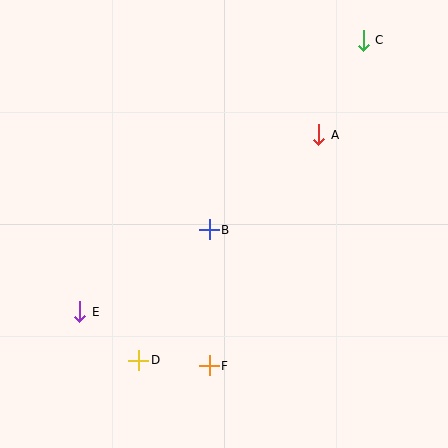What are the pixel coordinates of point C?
Point C is at (363, 40).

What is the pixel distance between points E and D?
The distance between E and D is 76 pixels.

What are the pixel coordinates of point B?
Point B is at (209, 230).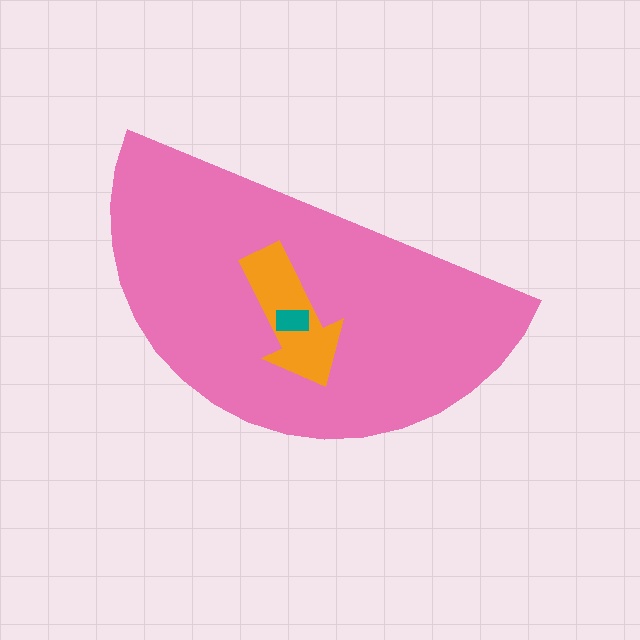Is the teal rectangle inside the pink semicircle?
Yes.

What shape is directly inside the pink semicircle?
The orange arrow.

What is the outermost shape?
The pink semicircle.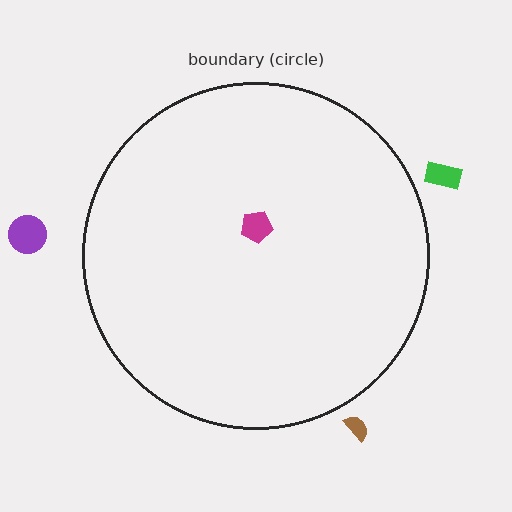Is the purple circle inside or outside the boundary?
Outside.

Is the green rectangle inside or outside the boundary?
Outside.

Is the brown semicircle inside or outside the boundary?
Outside.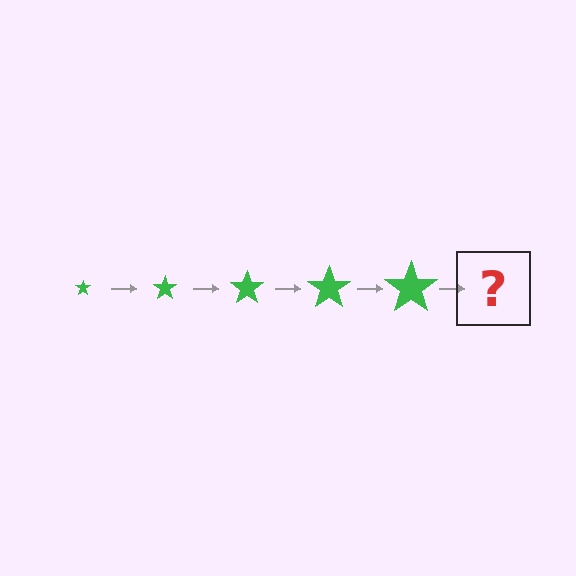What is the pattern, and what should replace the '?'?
The pattern is that the star gets progressively larger each step. The '?' should be a green star, larger than the previous one.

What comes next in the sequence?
The next element should be a green star, larger than the previous one.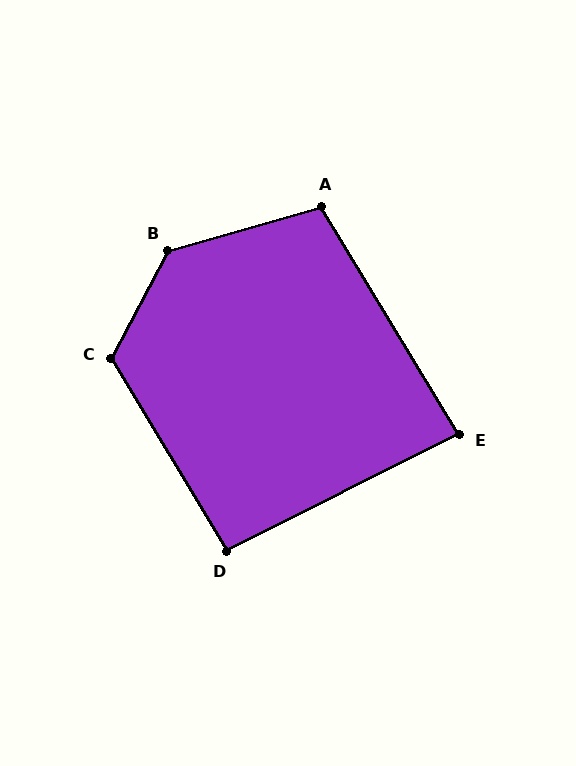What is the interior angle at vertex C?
Approximately 121 degrees (obtuse).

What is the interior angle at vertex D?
Approximately 94 degrees (approximately right).